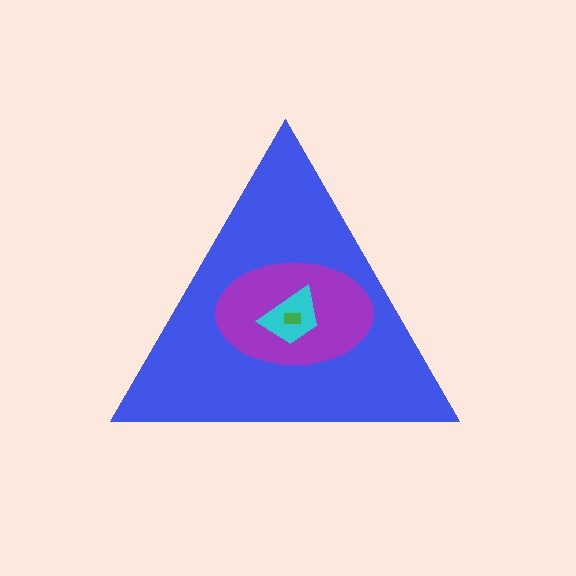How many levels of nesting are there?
4.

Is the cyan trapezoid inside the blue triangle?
Yes.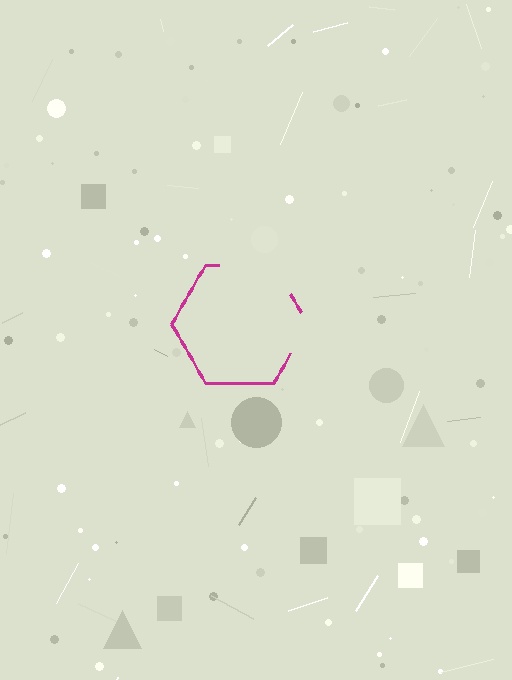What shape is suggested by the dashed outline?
The dashed outline suggests a hexagon.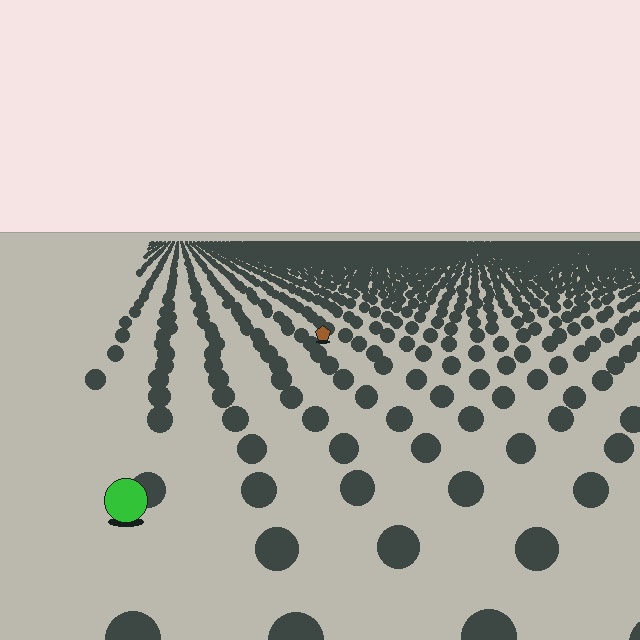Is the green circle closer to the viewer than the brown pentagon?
Yes. The green circle is closer — you can tell from the texture gradient: the ground texture is coarser near it.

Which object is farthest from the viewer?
The brown pentagon is farthest from the viewer. It appears smaller and the ground texture around it is denser.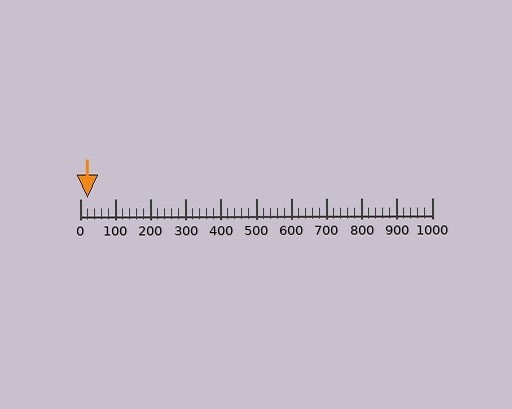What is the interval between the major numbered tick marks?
The major tick marks are spaced 100 units apart.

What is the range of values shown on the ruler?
The ruler shows values from 0 to 1000.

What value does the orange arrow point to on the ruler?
The orange arrow points to approximately 20.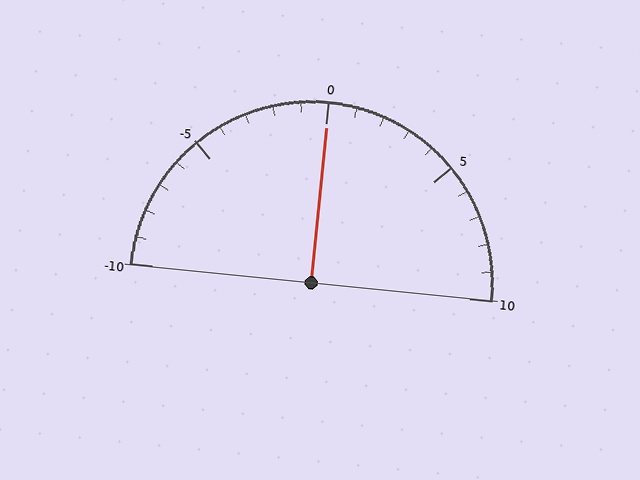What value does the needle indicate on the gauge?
The needle indicates approximately 0.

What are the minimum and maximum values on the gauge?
The gauge ranges from -10 to 10.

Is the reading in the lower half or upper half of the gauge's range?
The reading is in the upper half of the range (-10 to 10).